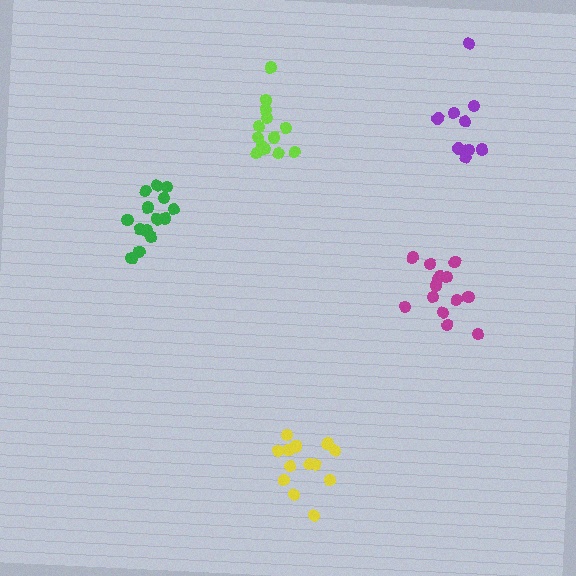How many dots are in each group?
Group 1: 13 dots, Group 2: 14 dots, Group 3: 14 dots, Group 4: 13 dots, Group 5: 9 dots (63 total).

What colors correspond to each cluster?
The clusters are colored: lime, magenta, green, yellow, purple.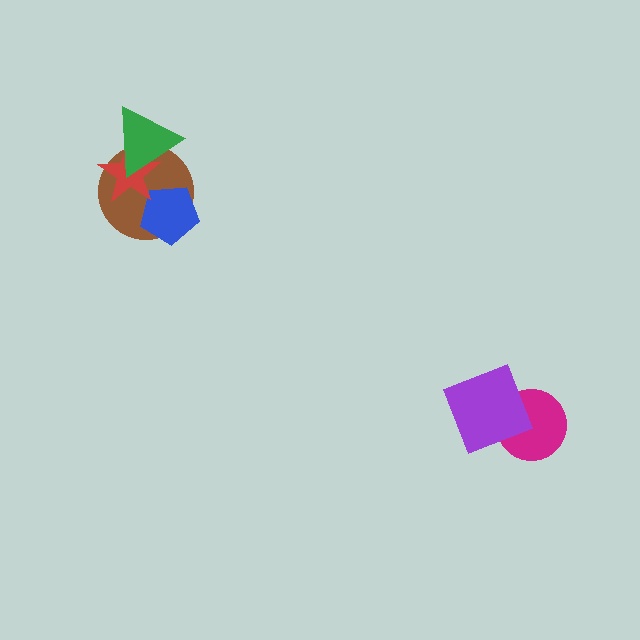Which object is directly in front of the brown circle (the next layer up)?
The blue pentagon is directly in front of the brown circle.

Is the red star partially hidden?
Yes, it is partially covered by another shape.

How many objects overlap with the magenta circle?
1 object overlaps with the magenta circle.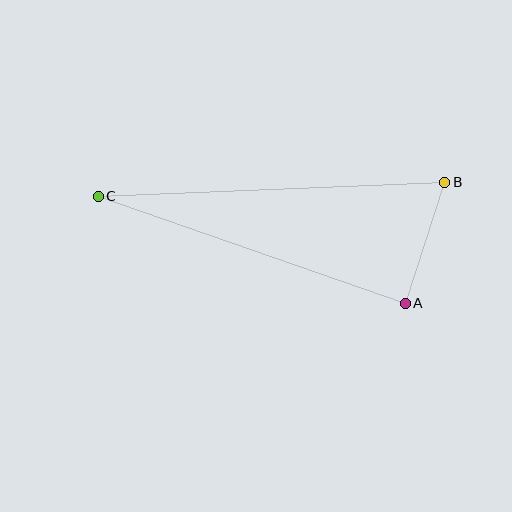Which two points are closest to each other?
Points A and B are closest to each other.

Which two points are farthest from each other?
Points B and C are farthest from each other.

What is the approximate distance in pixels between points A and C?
The distance between A and C is approximately 325 pixels.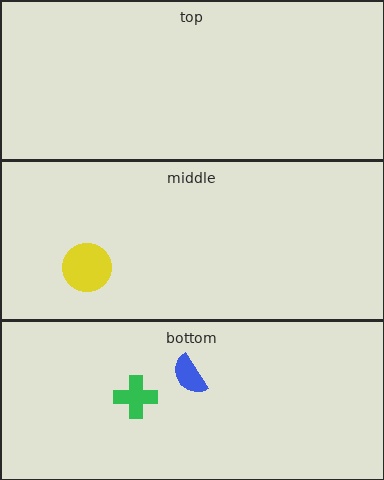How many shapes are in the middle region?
1.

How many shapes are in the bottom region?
2.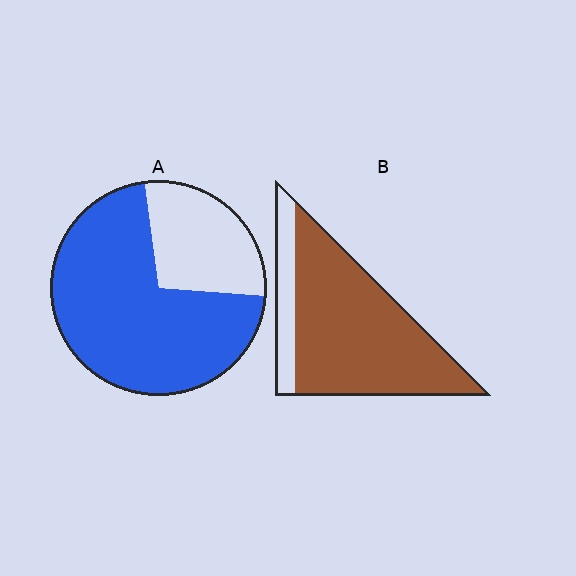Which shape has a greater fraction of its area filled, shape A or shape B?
Shape B.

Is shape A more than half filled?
Yes.